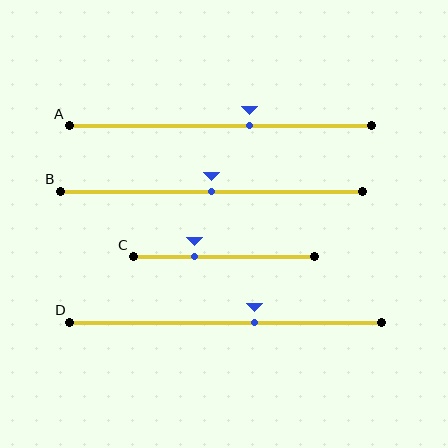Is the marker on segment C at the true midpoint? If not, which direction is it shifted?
No, the marker on segment C is shifted to the left by about 16% of the segment length.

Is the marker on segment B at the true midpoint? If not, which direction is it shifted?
Yes, the marker on segment B is at the true midpoint.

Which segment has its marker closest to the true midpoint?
Segment B has its marker closest to the true midpoint.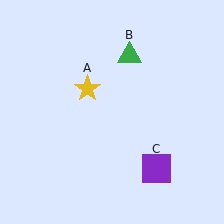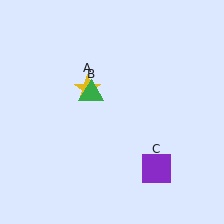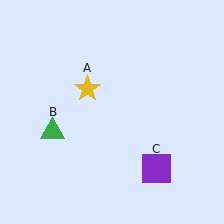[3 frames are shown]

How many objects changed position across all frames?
1 object changed position: green triangle (object B).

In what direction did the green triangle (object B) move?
The green triangle (object B) moved down and to the left.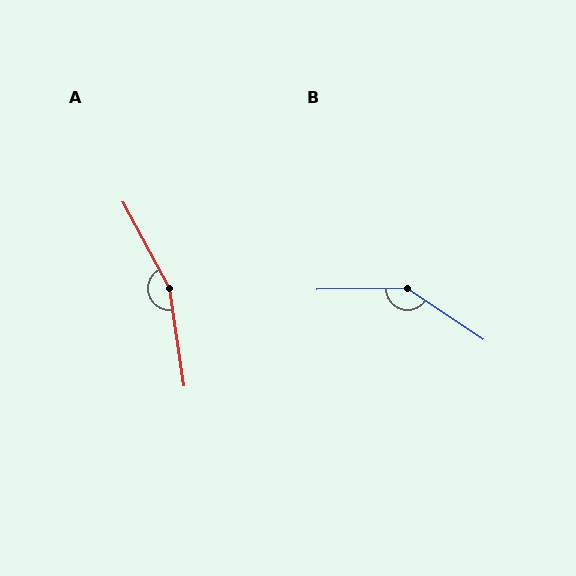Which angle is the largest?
A, at approximately 160 degrees.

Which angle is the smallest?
B, at approximately 146 degrees.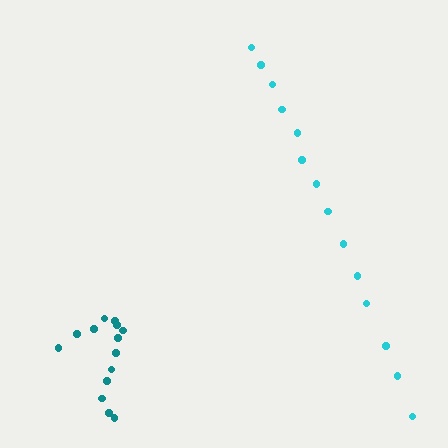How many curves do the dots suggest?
There are 2 distinct paths.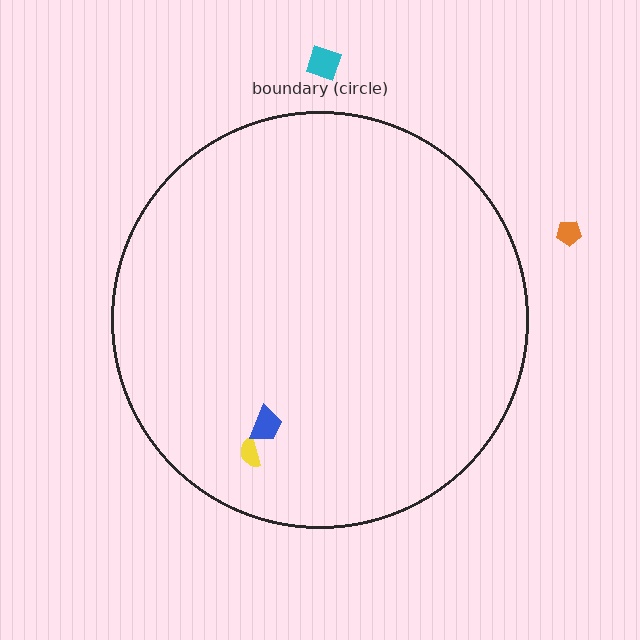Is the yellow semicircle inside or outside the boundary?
Inside.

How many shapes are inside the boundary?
2 inside, 2 outside.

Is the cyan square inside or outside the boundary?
Outside.